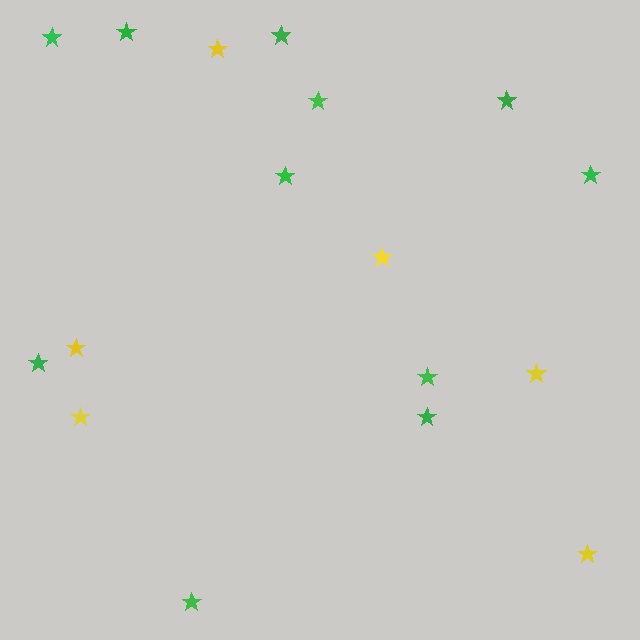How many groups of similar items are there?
There are 2 groups: one group of yellow stars (6) and one group of green stars (11).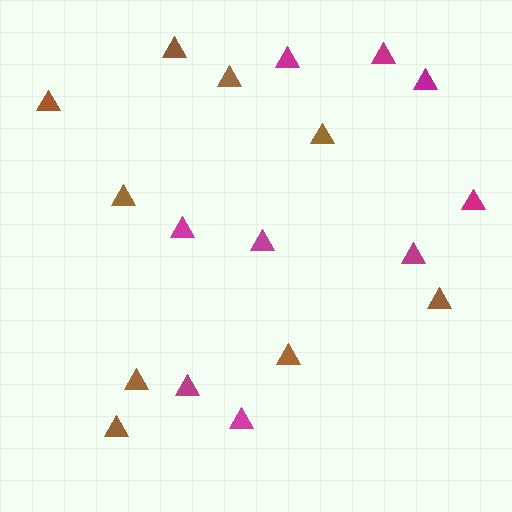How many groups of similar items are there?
There are 2 groups: one group of magenta triangles (9) and one group of brown triangles (9).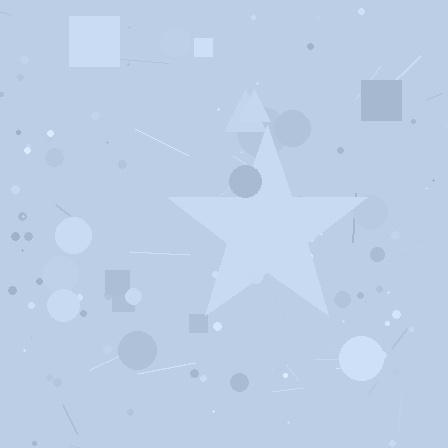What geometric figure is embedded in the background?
A star is embedded in the background.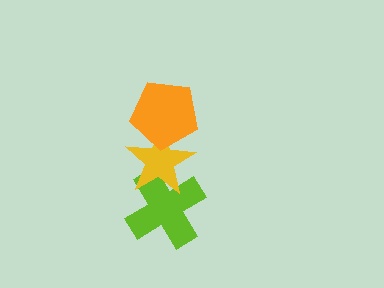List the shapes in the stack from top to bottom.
From top to bottom: the orange pentagon, the yellow star, the lime cross.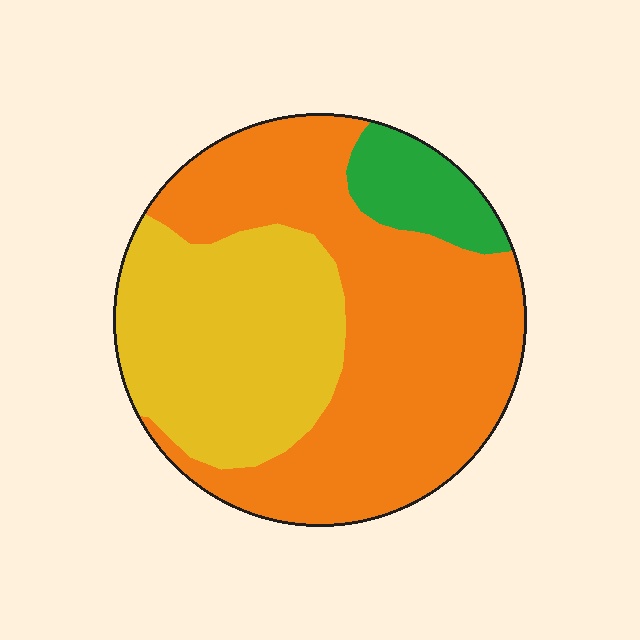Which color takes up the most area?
Orange, at roughly 55%.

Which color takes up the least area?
Green, at roughly 10%.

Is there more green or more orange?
Orange.